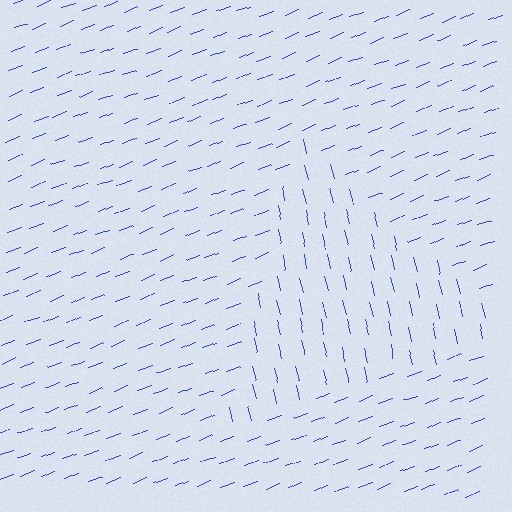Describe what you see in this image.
The image is filled with small blue line segments. A triangle region in the image has lines oriented differently from the surrounding lines, creating a visible texture boundary.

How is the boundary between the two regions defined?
The boundary is defined purely by a change in line orientation (approximately 81 degrees difference). All lines are the same color and thickness.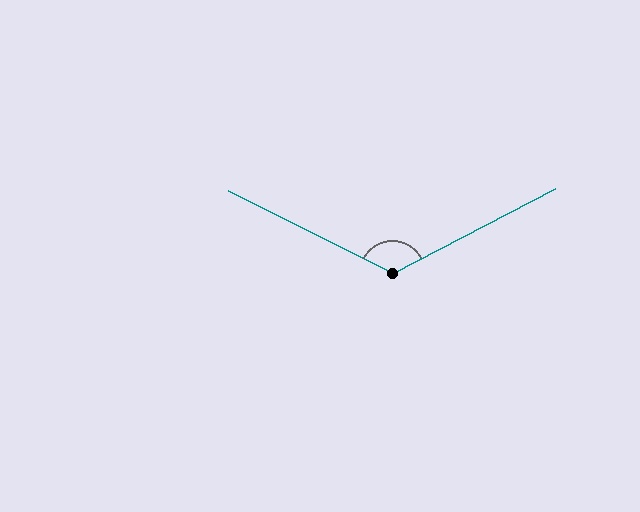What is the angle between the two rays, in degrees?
Approximately 126 degrees.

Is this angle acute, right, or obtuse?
It is obtuse.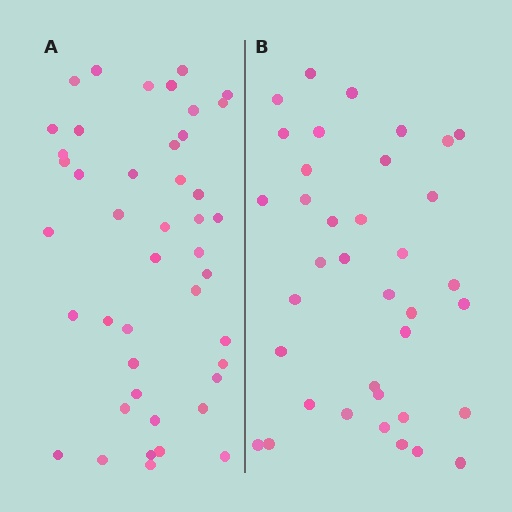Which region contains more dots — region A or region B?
Region A (the left region) has more dots.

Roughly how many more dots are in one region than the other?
Region A has roughly 8 or so more dots than region B.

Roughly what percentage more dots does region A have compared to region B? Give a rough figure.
About 20% more.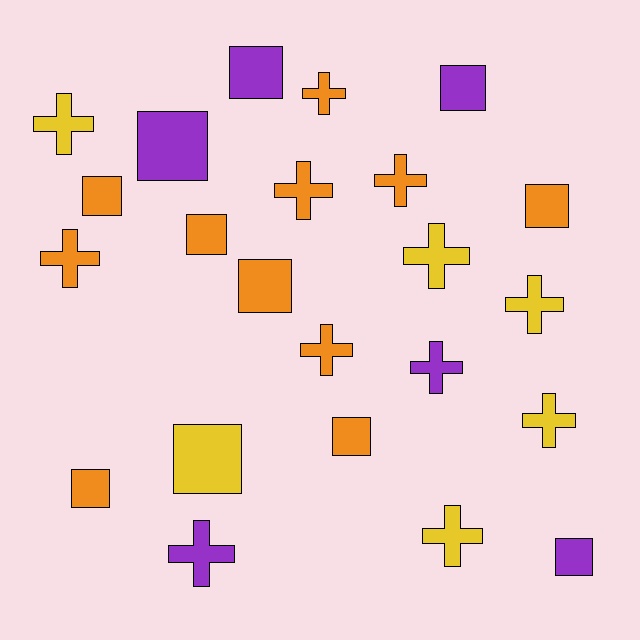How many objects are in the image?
There are 23 objects.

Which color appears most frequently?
Orange, with 11 objects.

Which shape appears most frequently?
Cross, with 12 objects.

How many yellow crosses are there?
There are 5 yellow crosses.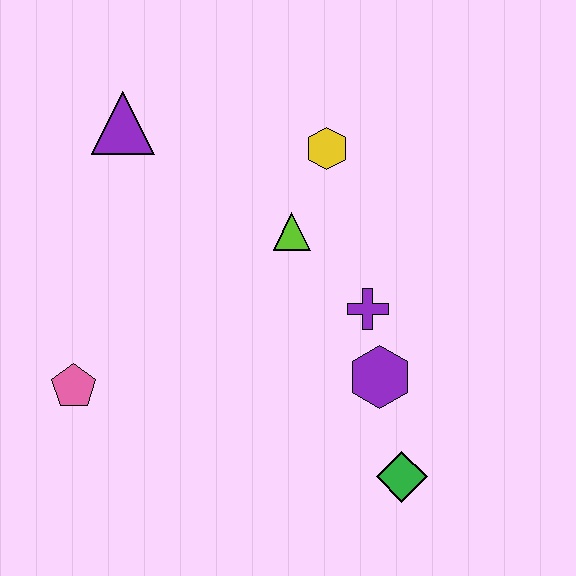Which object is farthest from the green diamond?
The purple triangle is farthest from the green diamond.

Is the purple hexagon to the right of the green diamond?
No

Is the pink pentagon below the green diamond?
No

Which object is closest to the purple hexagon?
The purple cross is closest to the purple hexagon.